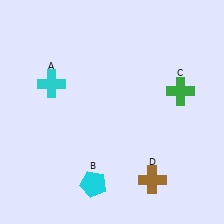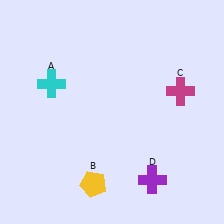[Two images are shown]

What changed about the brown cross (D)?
In Image 1, D is brown. In Image 2, it changed to purple.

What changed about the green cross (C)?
In Image 1, C is green. In Image 2, it changed to magenta.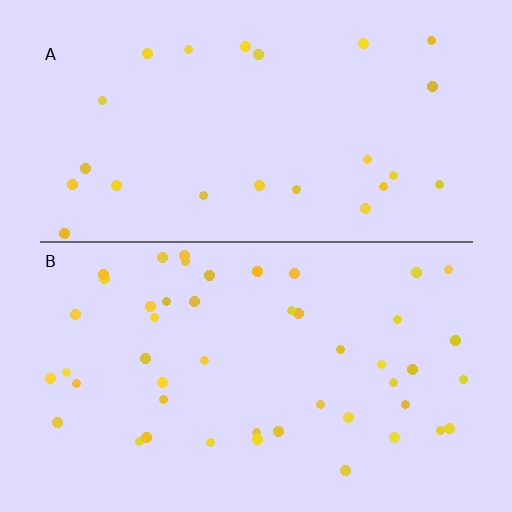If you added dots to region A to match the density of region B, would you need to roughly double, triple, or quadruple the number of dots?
Approximately double.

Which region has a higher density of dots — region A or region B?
B (the bottom).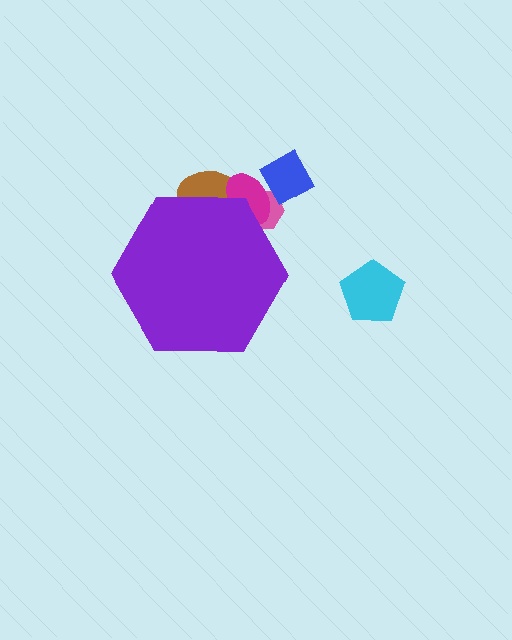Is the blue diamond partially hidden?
No, the blue diamond is fully visible.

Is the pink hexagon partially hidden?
Yes, the pink hexagon is partially hidden behind the purple hexagon.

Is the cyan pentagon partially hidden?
No, the cyan pentagon is fully visible.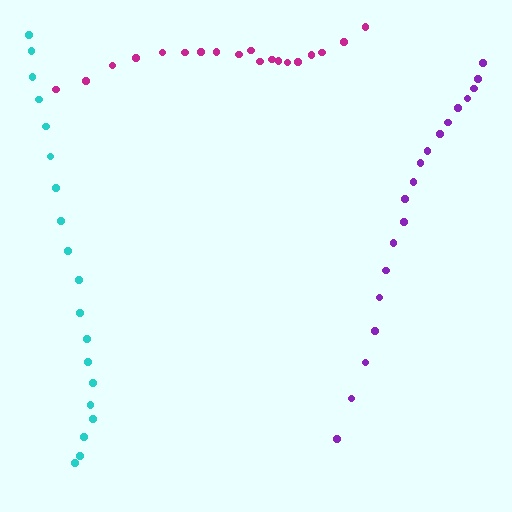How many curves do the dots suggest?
There are 3 distinct paths.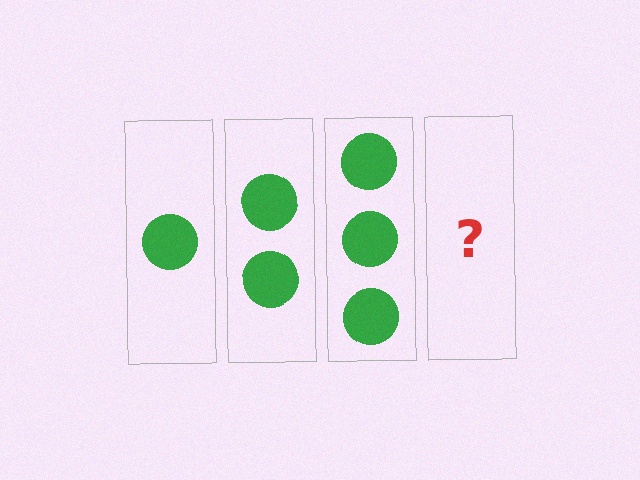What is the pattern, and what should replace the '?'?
The pattern is that each step adds one more circle. The '?' should be 4 circles.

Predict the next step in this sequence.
The next step is 4 circles.